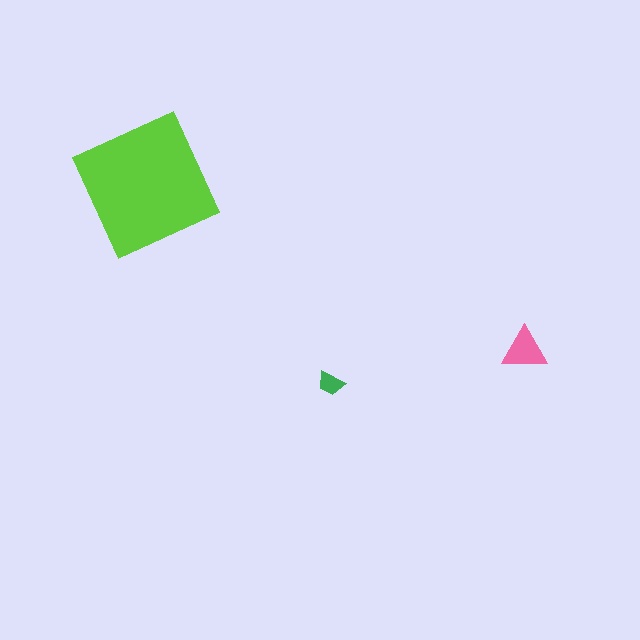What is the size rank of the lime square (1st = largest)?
1st.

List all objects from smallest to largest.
The green trapezoid, the pink triangle, the lime square.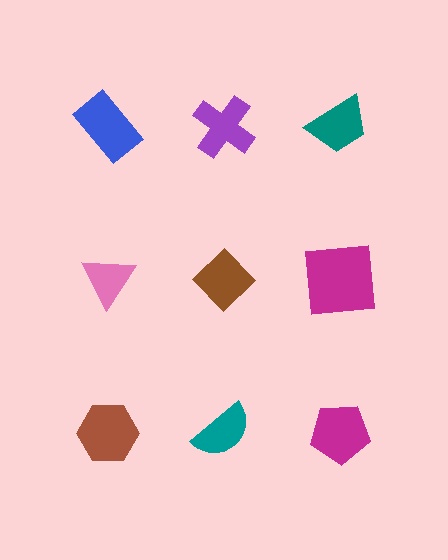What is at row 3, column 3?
A magenta pentagon.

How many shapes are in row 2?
3 shapes.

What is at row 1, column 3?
A teal trapezoid.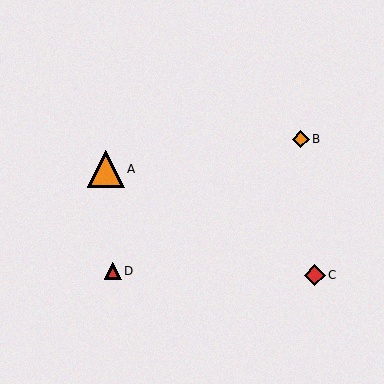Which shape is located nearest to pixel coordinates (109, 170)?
The orange triangle (labeled A) at (106, 169) is nearest to that location.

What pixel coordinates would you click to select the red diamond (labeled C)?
Click at (315, 275) to select the red diamond C.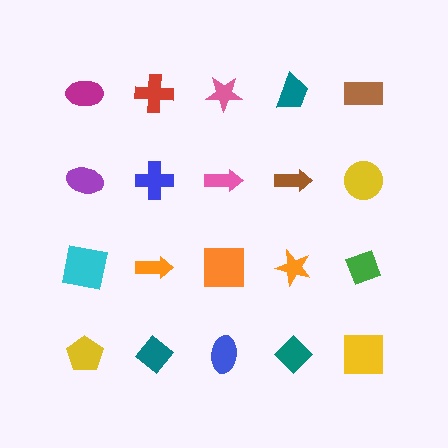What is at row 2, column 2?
A blue cross.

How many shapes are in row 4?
5 shapes.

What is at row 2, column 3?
A pink arrow.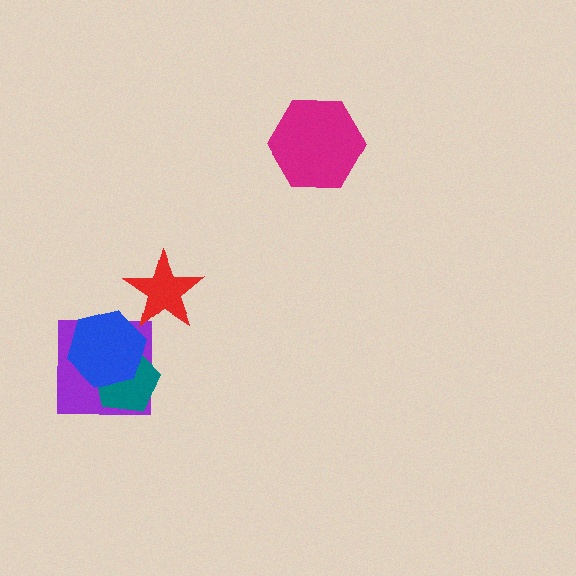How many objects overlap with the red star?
0 objects overlap with the red star.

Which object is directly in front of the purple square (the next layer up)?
The teal pentagon is directly in front of the purple square.